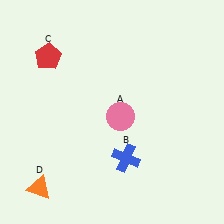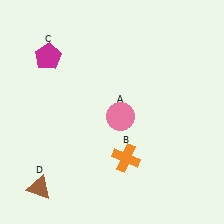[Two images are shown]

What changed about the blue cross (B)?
In Image 1, B is blue. In Image 2, it changed to orange.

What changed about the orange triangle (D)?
In Image 1, D is orange. In Image 2, it changed to brown.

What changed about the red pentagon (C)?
In Image 1, C is red. In Image 2, it changed to magenta.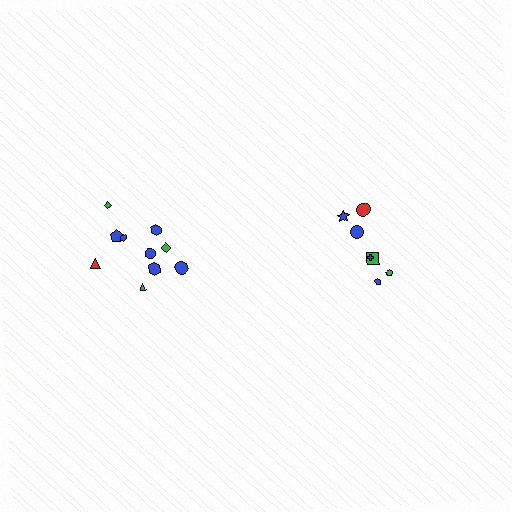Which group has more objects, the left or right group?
The left group.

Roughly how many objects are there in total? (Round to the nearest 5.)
Roughly 15 objects in total.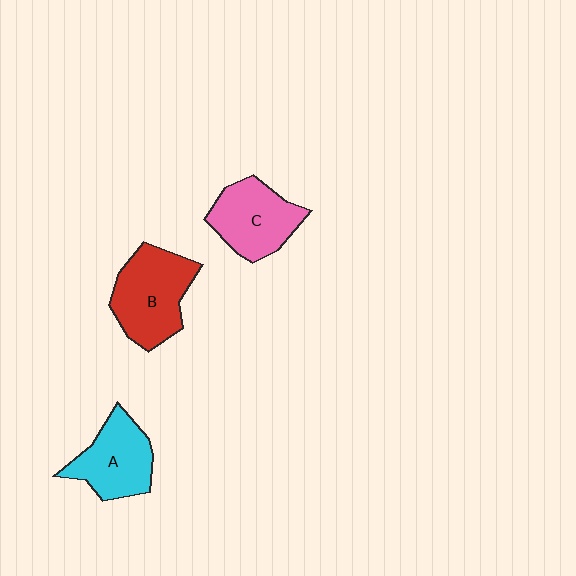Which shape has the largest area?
Shape B (red).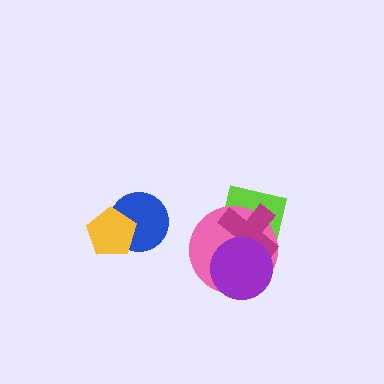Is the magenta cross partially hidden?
Yes, it is partially covered by another shape.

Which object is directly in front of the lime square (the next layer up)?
The pink circle is directly in front of the lime square.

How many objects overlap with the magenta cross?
3 objects overlap with the magenta cross.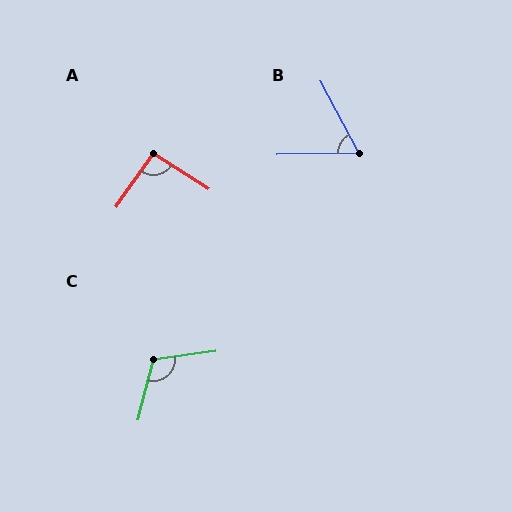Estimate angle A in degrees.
Approximately 93 degrees.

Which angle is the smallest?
B, at approximately 63 degrees.